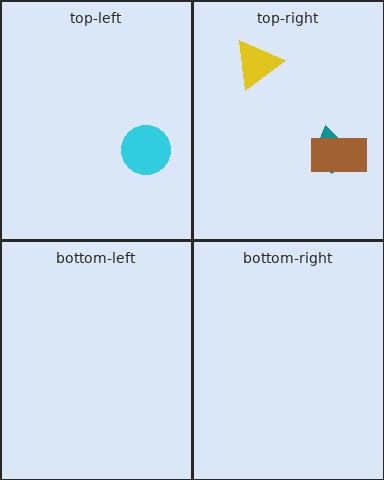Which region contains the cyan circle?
The top-left region.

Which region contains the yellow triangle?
The top-right region.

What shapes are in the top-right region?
The teal trapezoid, the brown rectangle, the yellow triangle.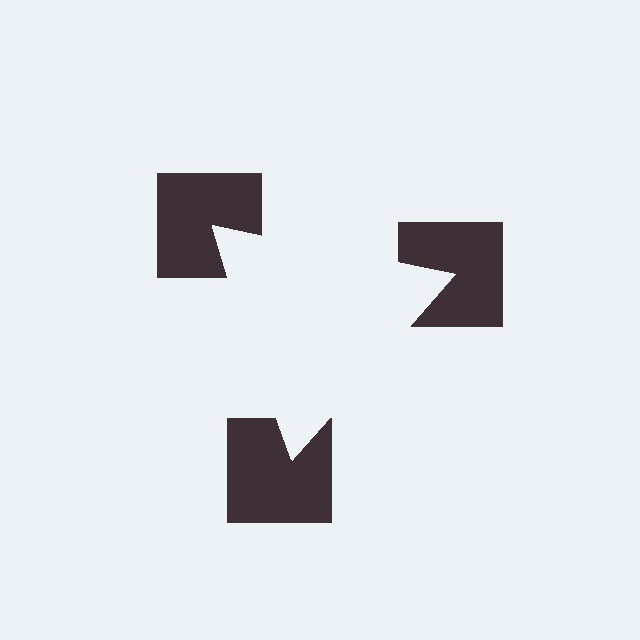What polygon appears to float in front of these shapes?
An illusory triangle — its edges are inferred from the aligned wedge cuts in the notched squares, not physically drawn.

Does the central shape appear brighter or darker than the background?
It typically appears slightly brighter than the background, even though no actual brightness change is drawn.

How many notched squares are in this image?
There are 3 — one at each vertex of the illusory triangle.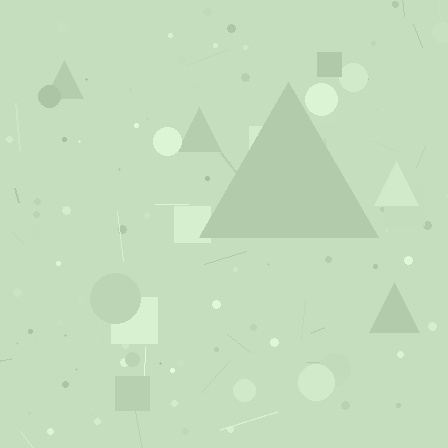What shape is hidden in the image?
A triangle is hidden in the image.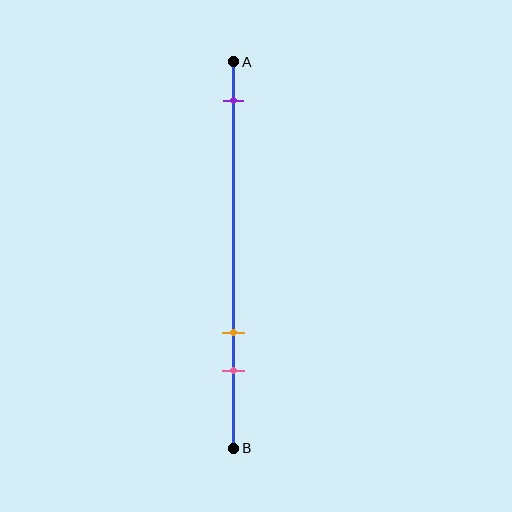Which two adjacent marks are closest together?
The orange and pink marks are the closest adjacent pair.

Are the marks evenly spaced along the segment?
No, the marks are not evenly spaced.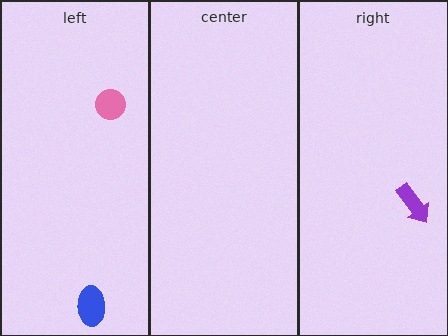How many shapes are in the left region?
2.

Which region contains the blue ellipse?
The left region.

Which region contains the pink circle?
The left region.